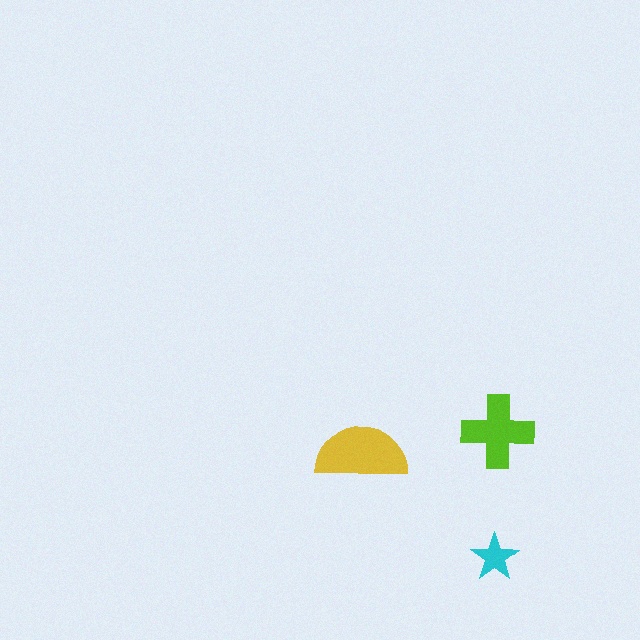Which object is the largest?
The yellow semicircle.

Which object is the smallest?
The cyan star.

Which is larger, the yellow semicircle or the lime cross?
The yellow semicircle.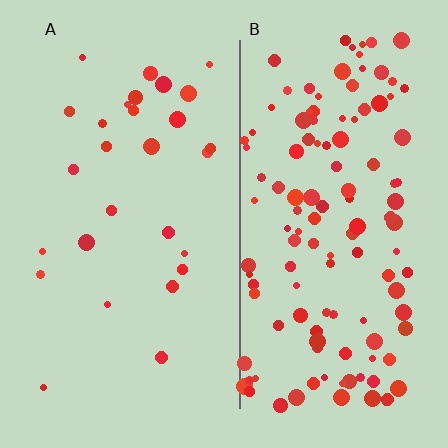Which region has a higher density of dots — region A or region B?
B (the right).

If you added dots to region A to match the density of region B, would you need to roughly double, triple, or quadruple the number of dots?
Approximately quadruple.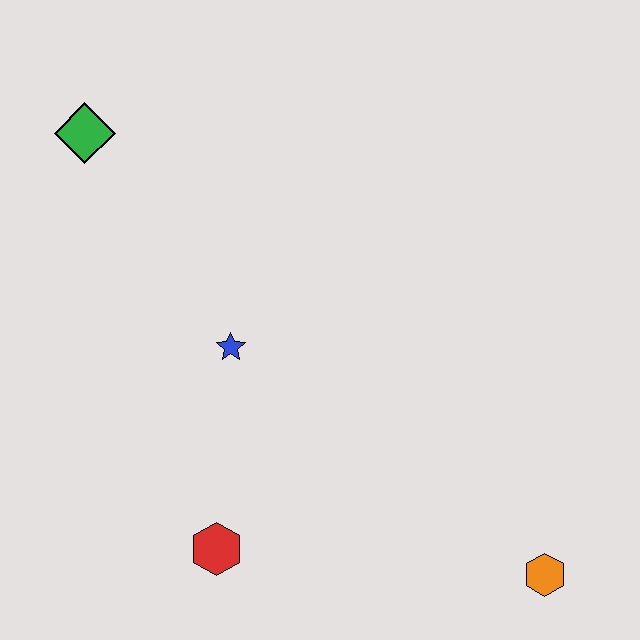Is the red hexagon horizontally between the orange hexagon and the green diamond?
Yes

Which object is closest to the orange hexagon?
The red hexagon is closest to the orange hexagon.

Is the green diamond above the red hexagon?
Yes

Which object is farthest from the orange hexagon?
The green diamond is farthest from the orange hexagon.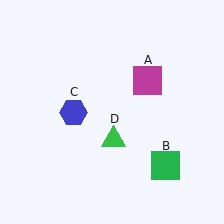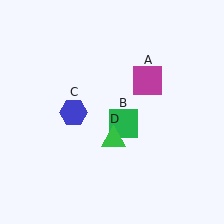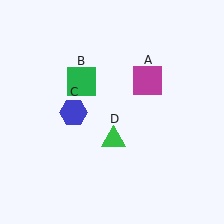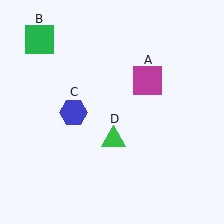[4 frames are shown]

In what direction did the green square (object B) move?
The green square (object B) moved up and to the left.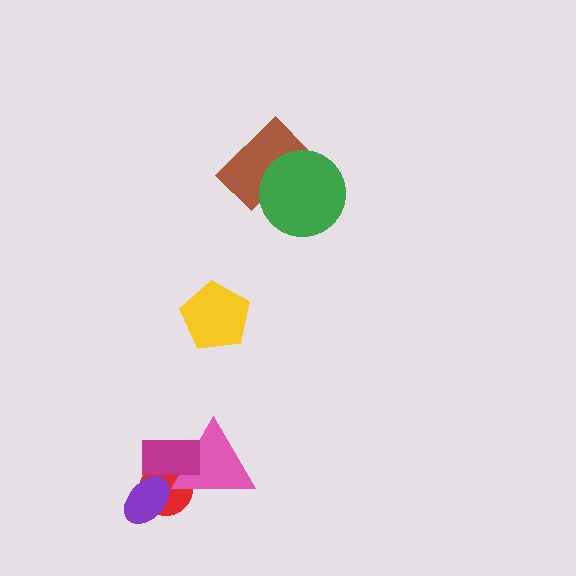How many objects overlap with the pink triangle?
2 objects overlap with the pink triangle.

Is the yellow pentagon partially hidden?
No, no other shape covers it.